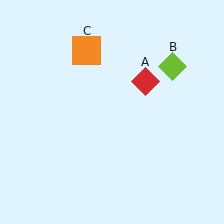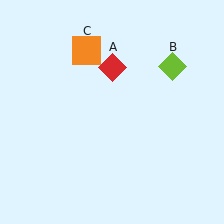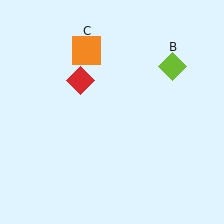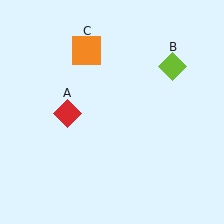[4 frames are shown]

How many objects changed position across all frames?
1 object changed position: red diamond (object A).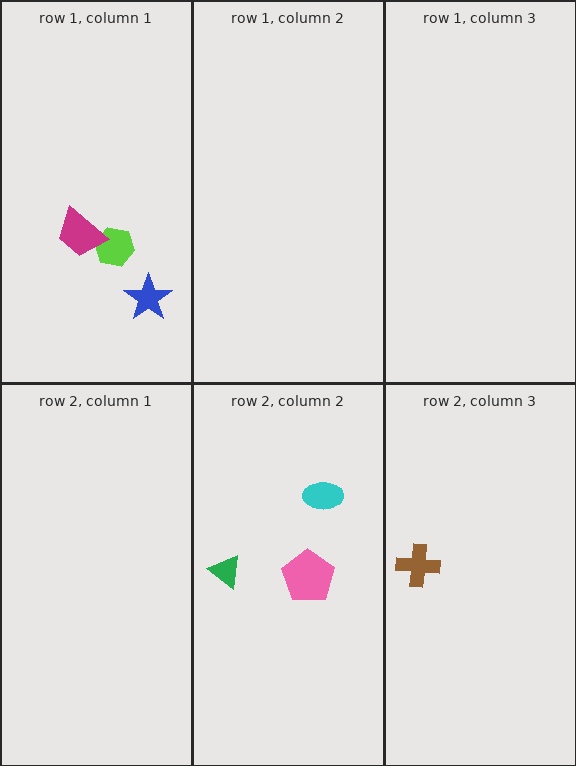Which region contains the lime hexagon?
The row 1, column 1 region.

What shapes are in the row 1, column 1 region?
The lime hexagon, the blue star, the magenta trapezoid.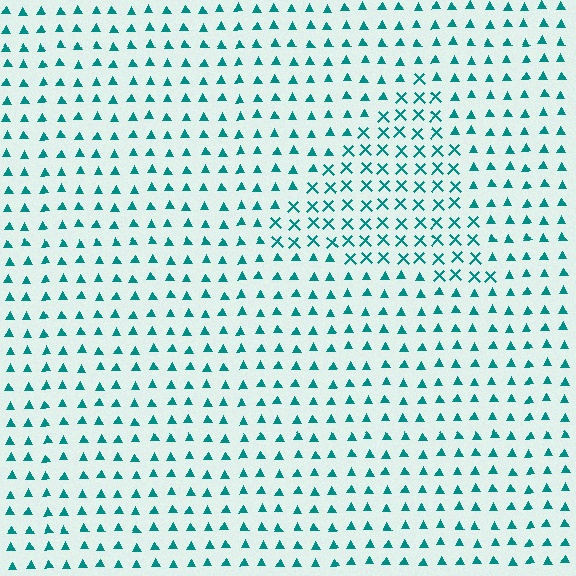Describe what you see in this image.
The image is filled with small teal elements arranged in a uniform grid. A triangle-shaped region contains X marks, while the surrounding area contains triangles. The boundary is defined purely by the change in element shape.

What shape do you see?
I see a triangle.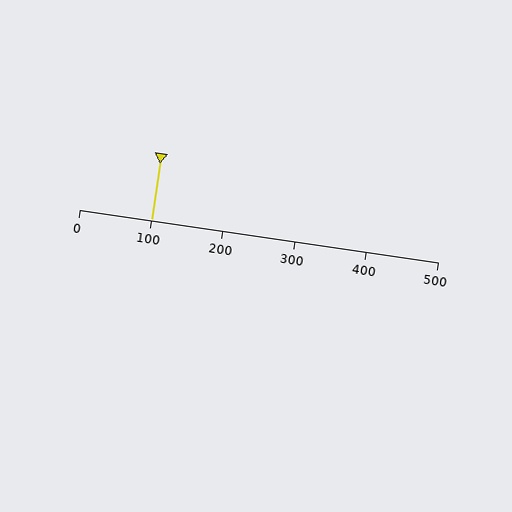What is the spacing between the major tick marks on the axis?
The major ticks are spaced 100 apart.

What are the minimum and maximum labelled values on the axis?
The axis runs from 0 to 500.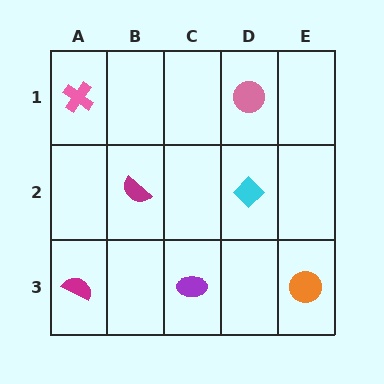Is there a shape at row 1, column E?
No, that cell is empty.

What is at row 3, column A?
A magenta semicircle.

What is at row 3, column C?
A purple ellipse.